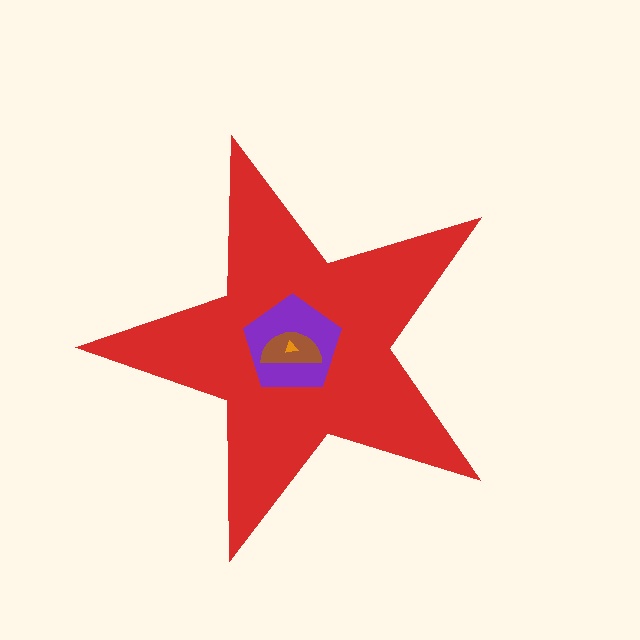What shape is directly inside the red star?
The purple pentagon.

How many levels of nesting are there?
4.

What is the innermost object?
The orange triangle.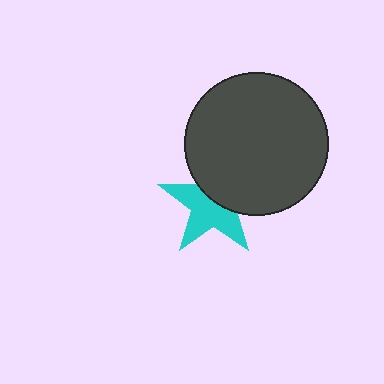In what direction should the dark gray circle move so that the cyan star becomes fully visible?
The dark gray circle should move toward the upper-right. That is the shortest direction to clear the overlap and leave the cyan star fully visible.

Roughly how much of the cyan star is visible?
About half of it is visible (roughly 58%).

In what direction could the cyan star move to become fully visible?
The cyan star could move toward the lower-left. That would shift it out from behind the dark gray circle entirely.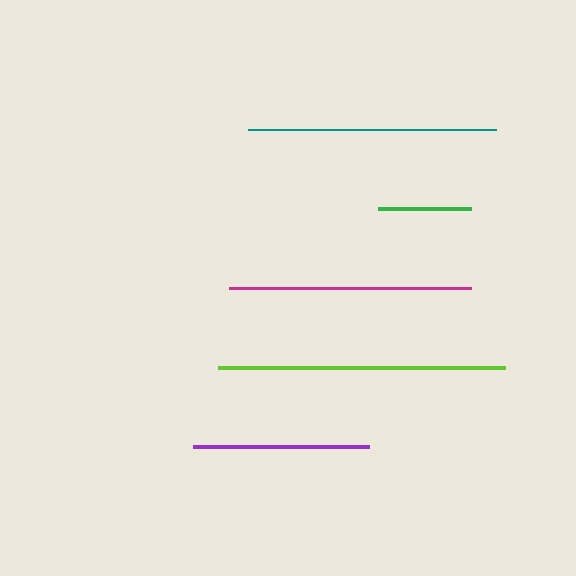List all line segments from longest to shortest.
From longest to shortest: lime, teal, magenta, purple, green.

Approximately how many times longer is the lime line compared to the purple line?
The lime line is approximately 1.6 times the length of the purple line.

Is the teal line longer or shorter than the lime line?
The lime line is longer than the teal line.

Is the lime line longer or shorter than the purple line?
The lime line is longer than the purple line.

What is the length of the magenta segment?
The magenta segment is approximately 243 pixels long.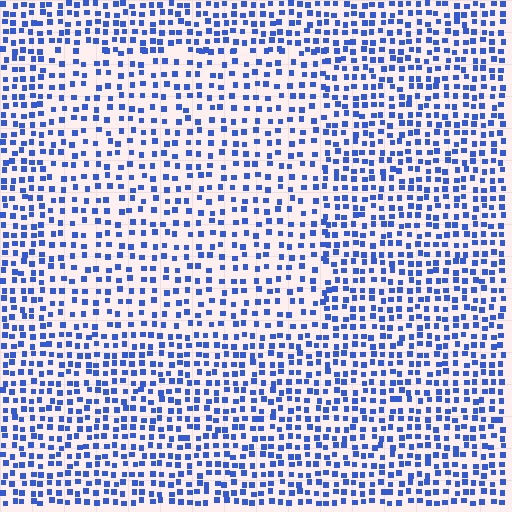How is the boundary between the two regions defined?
The boundary is defined by a change in element density (approximately 1.5x ratio). All elements are the same color, size, and shape.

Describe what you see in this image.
The image contains small blue elements arranged at two different densities. A rectangle-shaped region is visible where the elements are less densely packed than the surrounding area.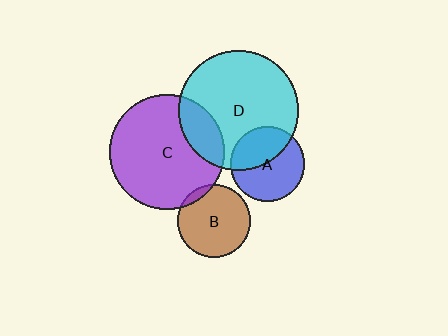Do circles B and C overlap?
Yes.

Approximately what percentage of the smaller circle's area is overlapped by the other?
Approximately 5%.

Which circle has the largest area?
Circle D (cyan).